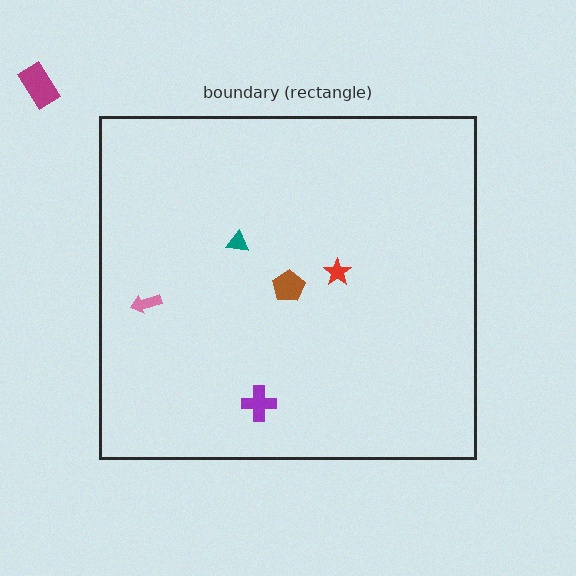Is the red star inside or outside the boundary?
Inside.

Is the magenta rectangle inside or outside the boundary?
Outside.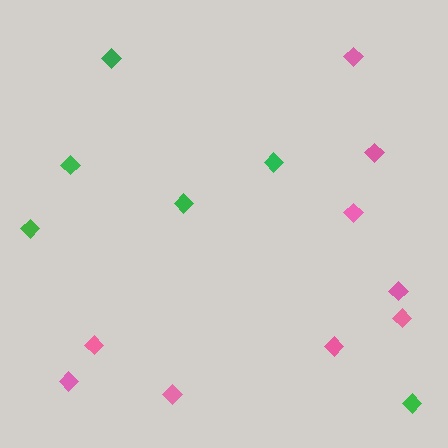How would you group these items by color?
There are 2 groups: one group of pink diamonds (9) and one group of green diamonds (6).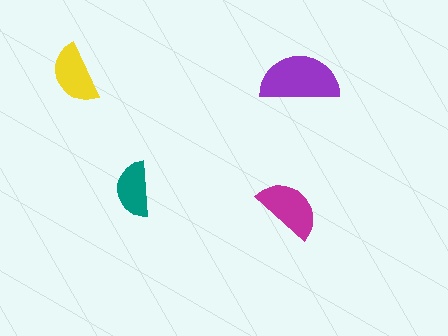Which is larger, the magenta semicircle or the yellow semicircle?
The magenta one.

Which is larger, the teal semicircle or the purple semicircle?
The purple one.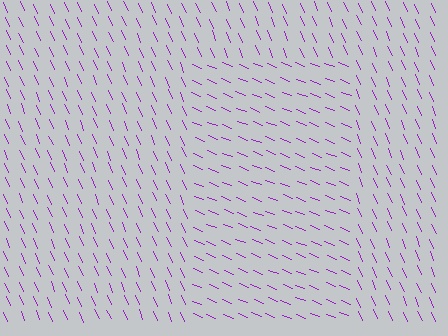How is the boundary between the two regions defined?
The boundary is defined purely by a change in line orientation (approximately 45 degrees difference). All lines are the same color and thickness.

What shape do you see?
I see a rectangle.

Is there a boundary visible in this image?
Yes, there is a texture boundary formed by a change in line orientation.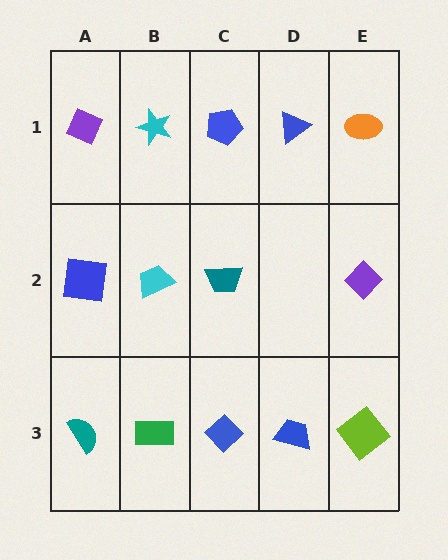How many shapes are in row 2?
4 shapes.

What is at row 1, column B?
A cyan star.